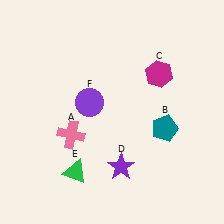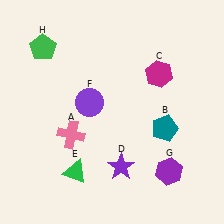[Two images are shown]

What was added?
A purple hexagon (G), a green pentagon (H) were added in Image 2.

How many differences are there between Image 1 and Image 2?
There are 2 differences between the two images.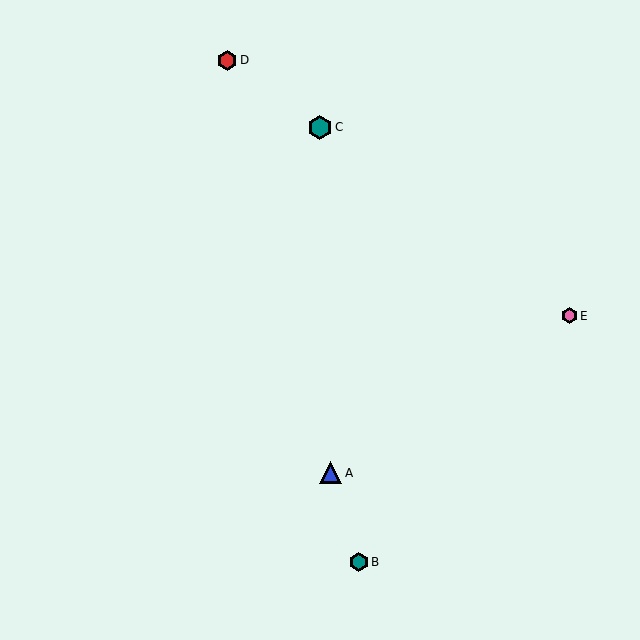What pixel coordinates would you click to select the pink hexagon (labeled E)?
Click at (569, 316) to select the pink hexagon E.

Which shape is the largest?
The teal hexagon (labeled C) is the largest.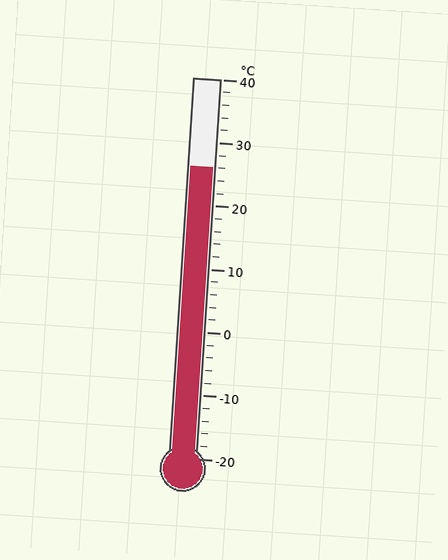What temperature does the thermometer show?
The thermometer shows approximately 26°C.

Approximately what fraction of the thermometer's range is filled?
The thermometer is filled to approximately 75% of its range.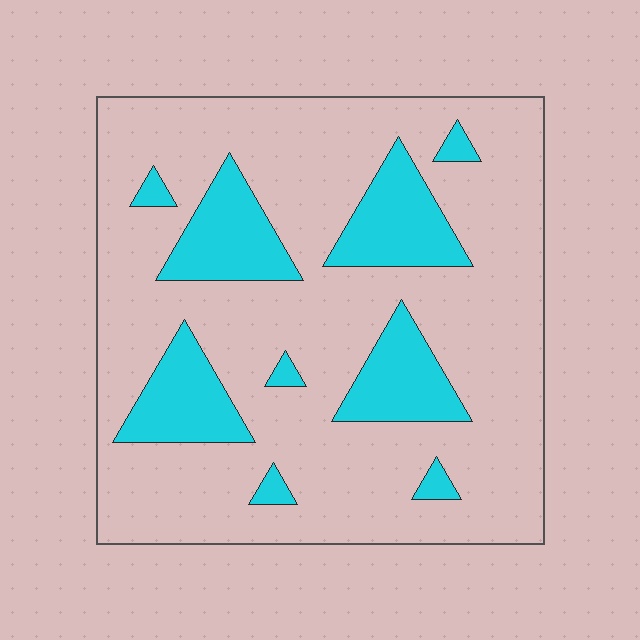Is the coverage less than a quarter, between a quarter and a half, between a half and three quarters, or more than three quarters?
Less than a quarter.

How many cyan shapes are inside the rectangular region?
9.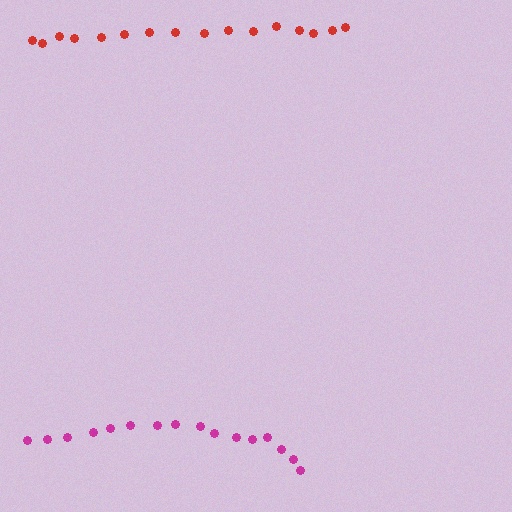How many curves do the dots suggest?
There are 2 distinct paths.